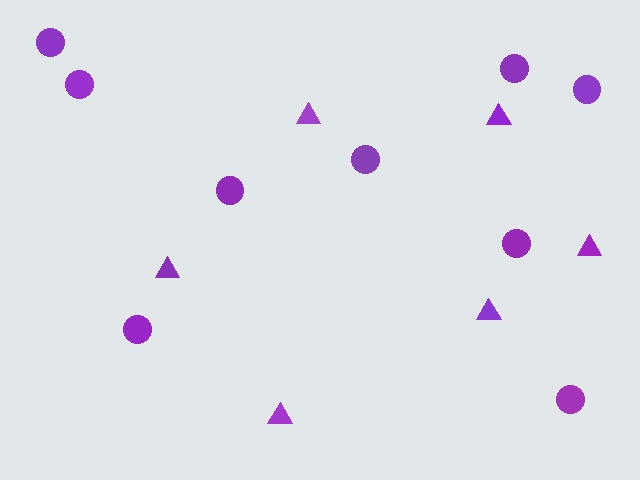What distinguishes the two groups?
There are 2 groups: one group of circles (9) and one group of triangles (6).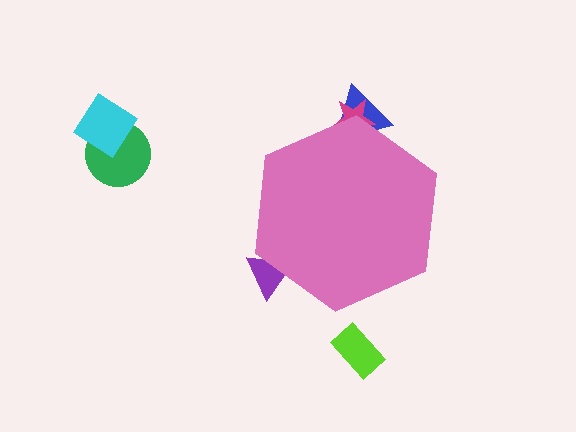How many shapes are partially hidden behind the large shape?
3 shapes are partially hidden.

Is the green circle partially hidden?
No, the green circle is fully visible.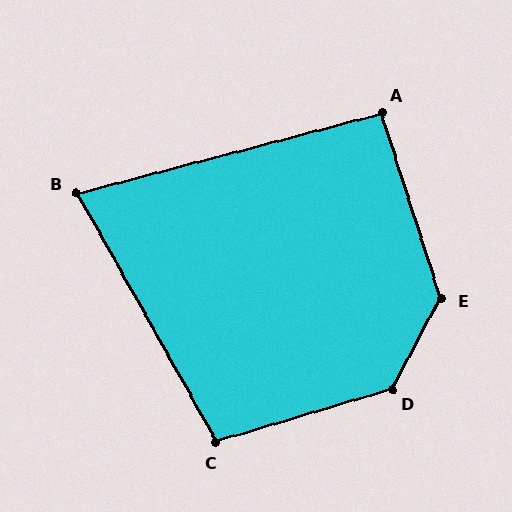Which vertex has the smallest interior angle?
B, at approximately 75 degrees.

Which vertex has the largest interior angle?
D, at approximately 135 degrees.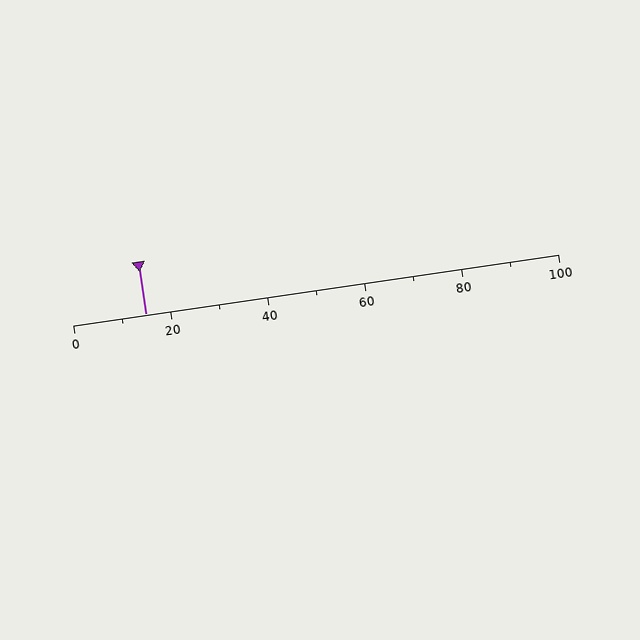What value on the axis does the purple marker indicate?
The marker indicates approximately 15.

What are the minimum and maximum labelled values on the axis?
The axis runs from 0 to 100.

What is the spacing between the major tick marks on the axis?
The major ticks are spaced 20 apart.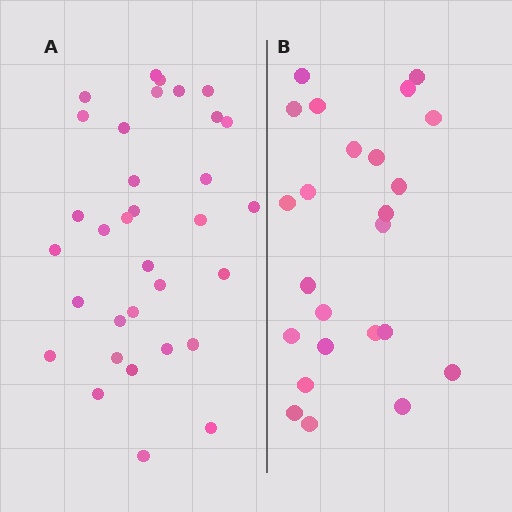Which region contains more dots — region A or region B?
Region A (the left region) has more dots.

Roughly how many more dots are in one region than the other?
Region A has roughly 8 or so more dots than region B.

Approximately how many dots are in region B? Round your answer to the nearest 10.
About 20 dots. (The exact count is 24, which rounds to 20.)